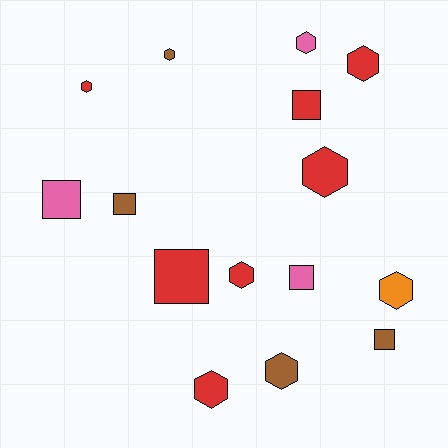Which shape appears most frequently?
Hexagon, with 9 objects.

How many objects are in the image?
There are 15 objects.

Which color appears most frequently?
Red, with 7 objects.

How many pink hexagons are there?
There is 1 pink hexagon.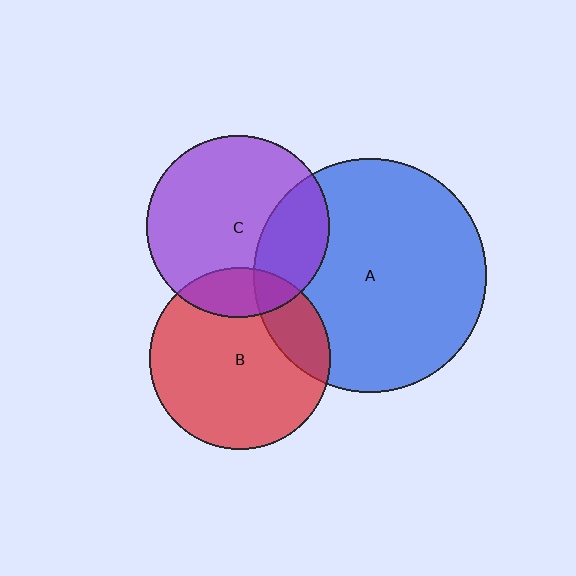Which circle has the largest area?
Circle A (blue).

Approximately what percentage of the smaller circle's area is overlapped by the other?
Approximately 15%.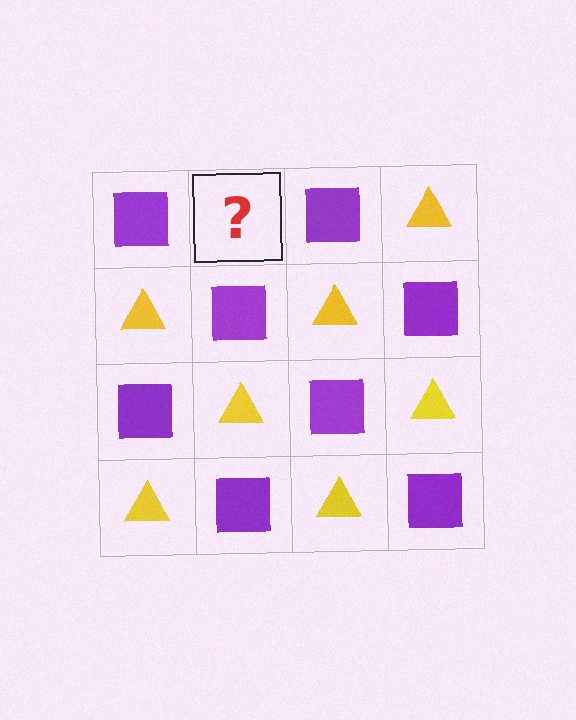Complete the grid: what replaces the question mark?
The question mark should be replaced with a yellow triangle.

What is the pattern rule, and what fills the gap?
The rule is that it alternates purple square and yellow triangle in a checkerboard pattern. The gap should be filled with a yellow triangle.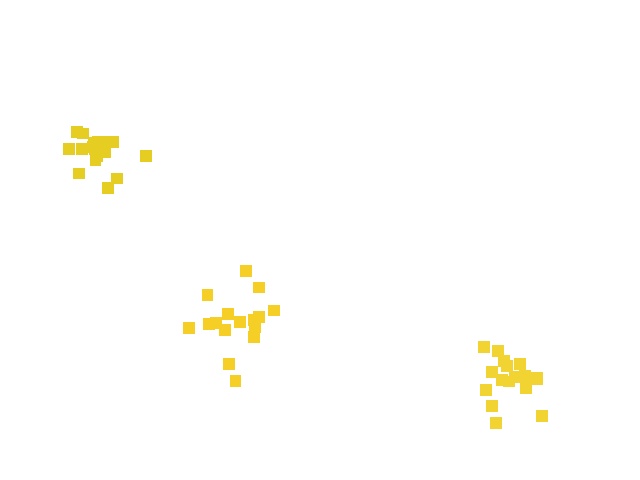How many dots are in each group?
Group 1: 17 dots, Group 2: 16 dots, Group 3: 17 dots (50 total).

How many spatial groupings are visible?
There are 3 spatial groupings.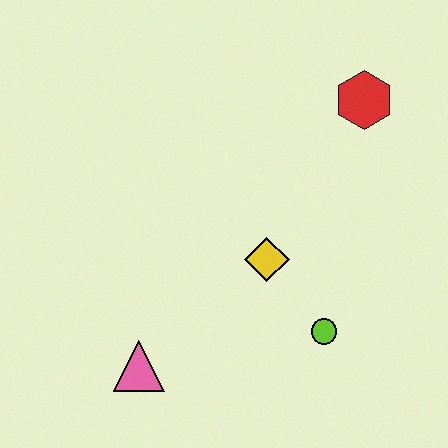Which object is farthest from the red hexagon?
The pink triangle is farthest from the red hexagon.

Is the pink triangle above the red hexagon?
No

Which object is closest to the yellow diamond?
The lime circle is closest to the yellow diamond.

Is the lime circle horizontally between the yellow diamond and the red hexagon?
Yes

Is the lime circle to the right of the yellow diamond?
Yes